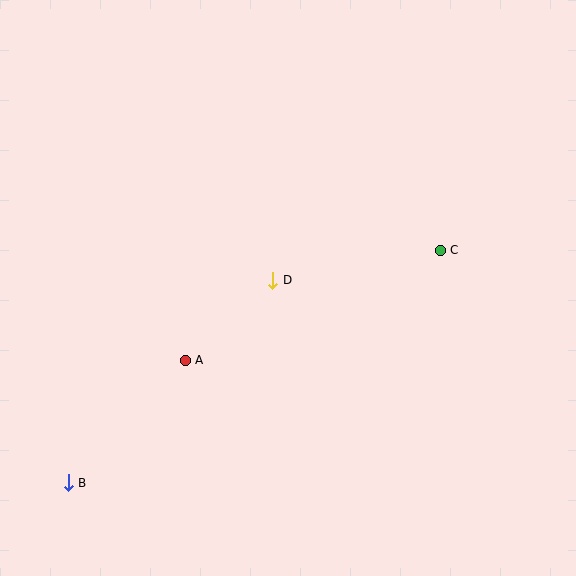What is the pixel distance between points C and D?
The distance between C and D is 170 pixels.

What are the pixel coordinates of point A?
Point A is at (185, 360).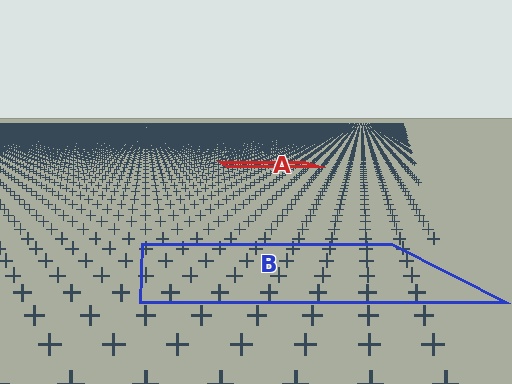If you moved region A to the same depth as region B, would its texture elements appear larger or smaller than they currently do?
They would appear larger. At a closer depth, the same texture elements are projected at a bigger on-screen size.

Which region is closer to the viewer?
Region B is closer. The texture elements there are larger and more spread out.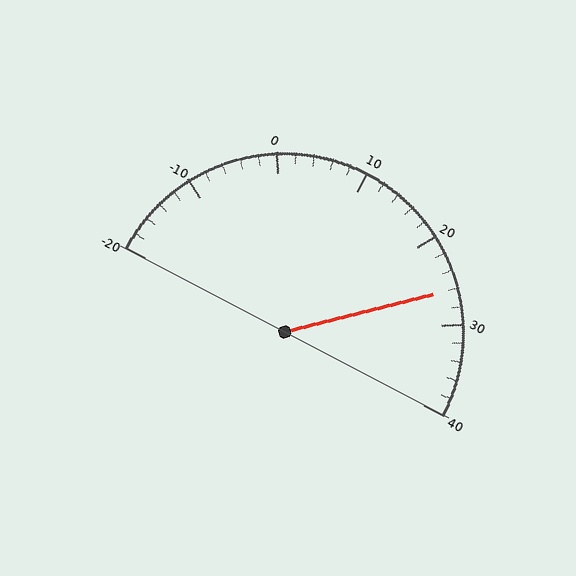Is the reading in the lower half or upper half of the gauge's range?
The reading is in the upper half of the range (-20 to 40).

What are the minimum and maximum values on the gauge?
The gauge ranges from -20 to 40.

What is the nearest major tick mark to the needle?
The nearest major tick mark is 30.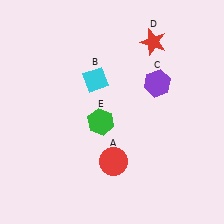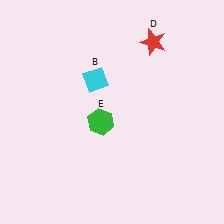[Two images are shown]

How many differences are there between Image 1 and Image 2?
There are 2 differences between the two images.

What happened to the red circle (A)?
The red circle (A) was removed in Image 2. It was in the bottom-right area of Image 1.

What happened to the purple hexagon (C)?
The purple hexagon (C) was removed in Image 2. It was in the top-right area of Image 1.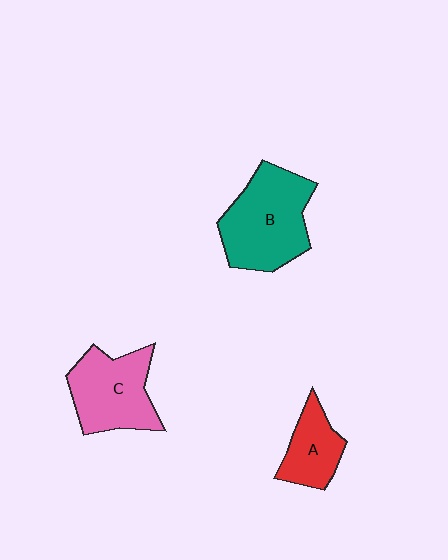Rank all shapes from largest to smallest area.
From largest to smallest: B (teal), C (pink), A (red).